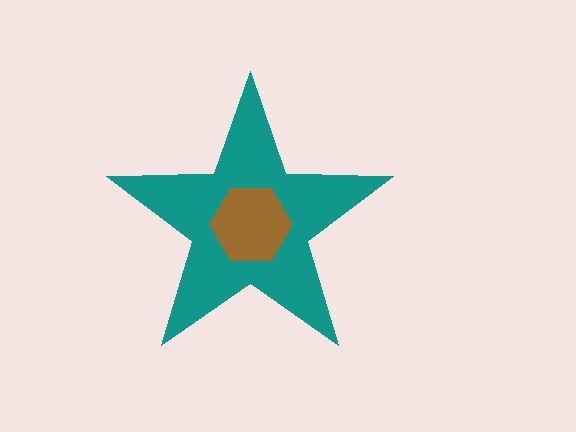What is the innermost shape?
The brown hexagon.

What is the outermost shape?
The teal star.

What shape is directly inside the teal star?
The brown hexagon.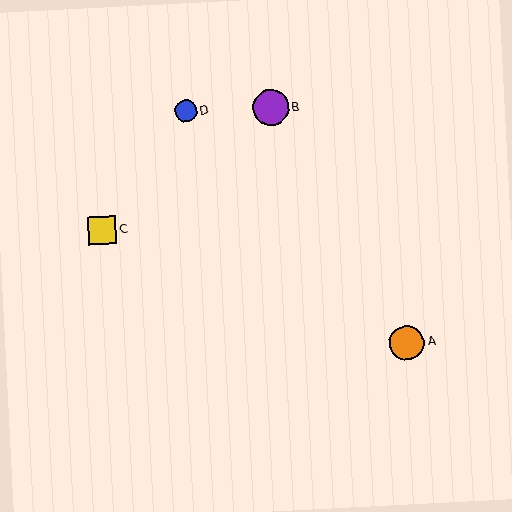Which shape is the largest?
The purple circle (labeled B) is the largest.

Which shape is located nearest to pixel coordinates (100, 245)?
The yellow square (labeled C) at (102, 230) is nearest to that location.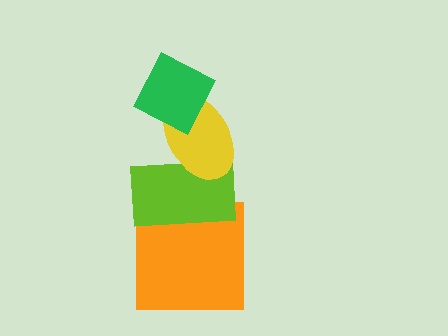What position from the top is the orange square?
The orange square is 4th from the top.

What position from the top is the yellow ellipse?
The yellow ellipse is 2nd from the top.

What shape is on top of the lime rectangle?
The yellow ellipse is on top of the lime rectangle.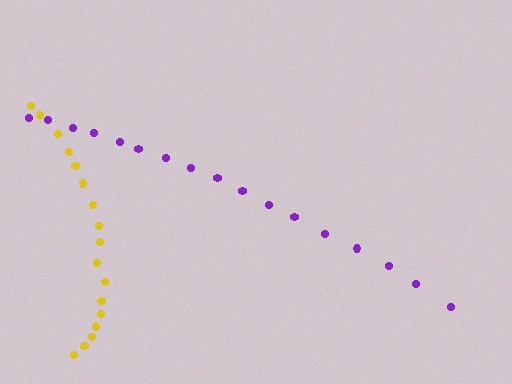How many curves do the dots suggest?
There are 2 distinct paths.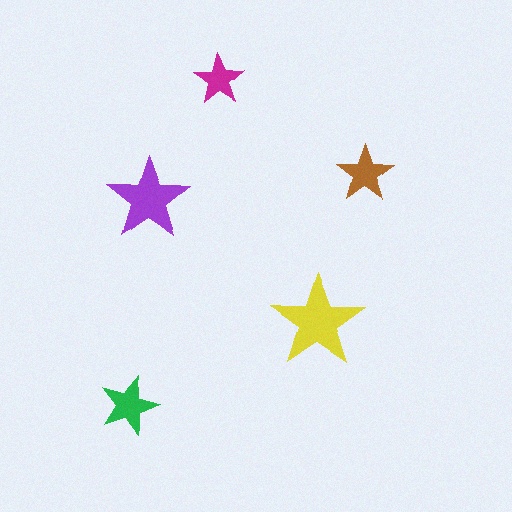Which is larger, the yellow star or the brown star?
The yellow one.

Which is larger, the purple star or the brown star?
The purple one.